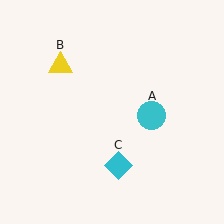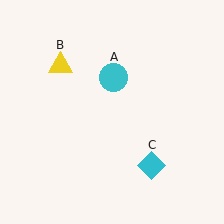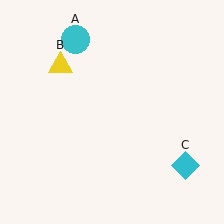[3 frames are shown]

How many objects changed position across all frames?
2 objects changed position: cyan circle (object A), cyan diamond (object C).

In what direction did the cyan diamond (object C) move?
The cyan diamond (object C) moved right.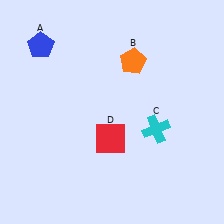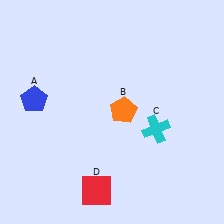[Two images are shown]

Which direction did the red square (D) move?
The red square (D) moved down.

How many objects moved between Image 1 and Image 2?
3 objects moved between the two images.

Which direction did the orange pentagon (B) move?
The orange pentagon (B) moved down.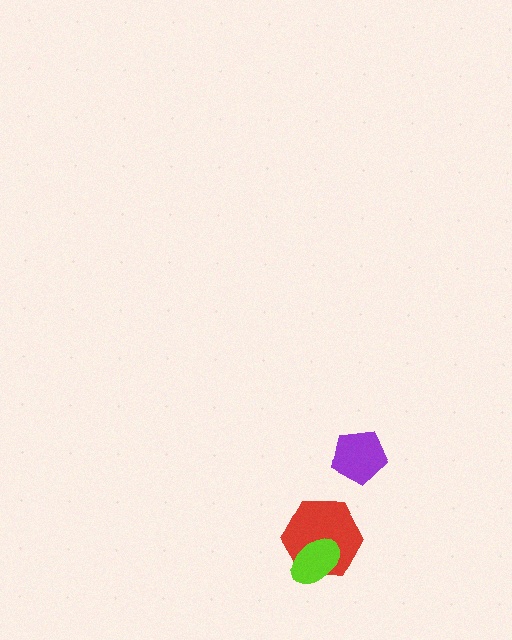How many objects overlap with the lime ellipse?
1 object overlaps with the lime ellipse.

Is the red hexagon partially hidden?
Yes, it is partially covered by another shape.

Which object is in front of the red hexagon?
The lime ellipse is in front of the red hexagon.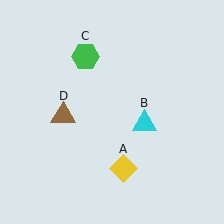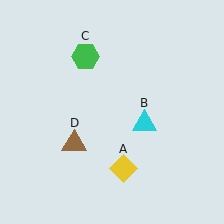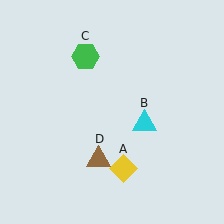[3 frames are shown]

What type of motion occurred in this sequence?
The brown triangle (object D) rotated counterclockwise around the center of the scene.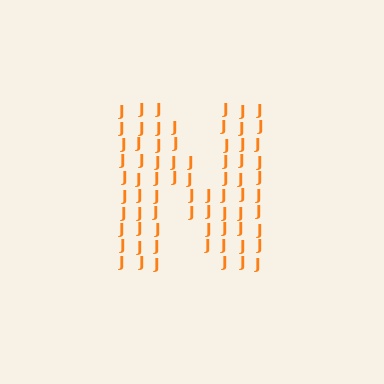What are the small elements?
The small elements are letter J's.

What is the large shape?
The large shape is the letter N.